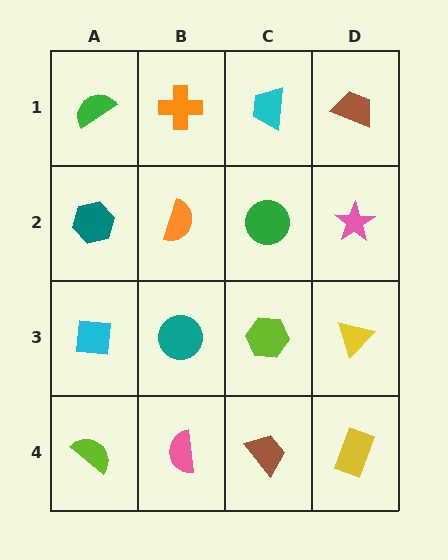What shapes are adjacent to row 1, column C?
A green circle (row 2, column C), an orange cross (row 1, column B), a brown trapezoid (row 1, column D).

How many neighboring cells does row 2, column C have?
4.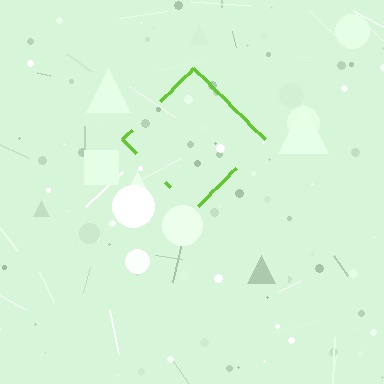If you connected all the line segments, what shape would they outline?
They would outline a diamond.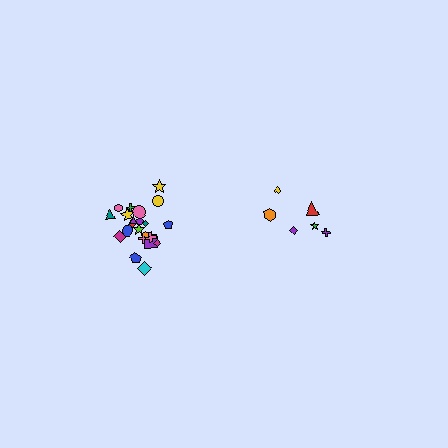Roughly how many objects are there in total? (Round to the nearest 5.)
Roughly 30 objects in total.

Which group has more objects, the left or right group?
The left group.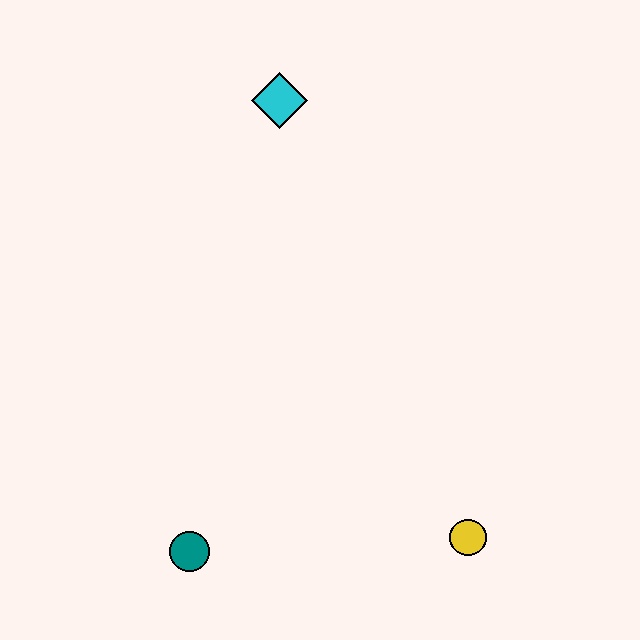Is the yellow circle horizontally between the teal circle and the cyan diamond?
No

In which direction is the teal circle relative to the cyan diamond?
The teal circle is below the cyan diamond.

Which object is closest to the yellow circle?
The teal circle is closest to the yellow circle.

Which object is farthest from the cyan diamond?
The yellow circle is farthest from the cyan diamond.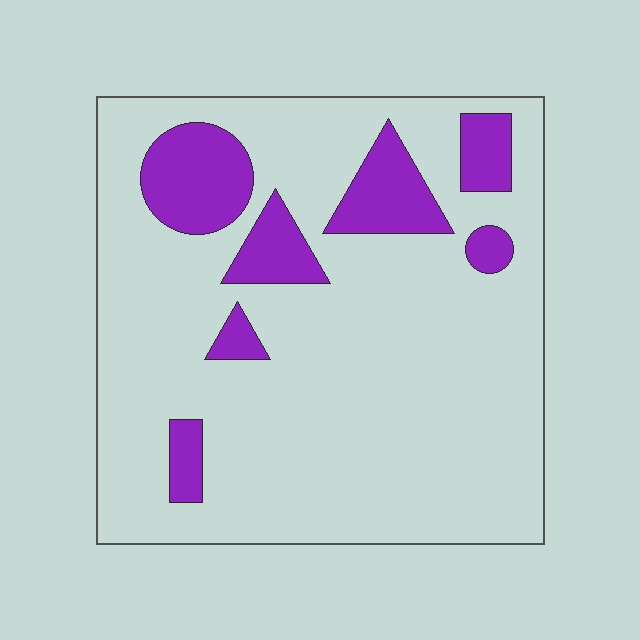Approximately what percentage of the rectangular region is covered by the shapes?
Approximately 15%.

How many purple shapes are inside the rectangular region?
7.